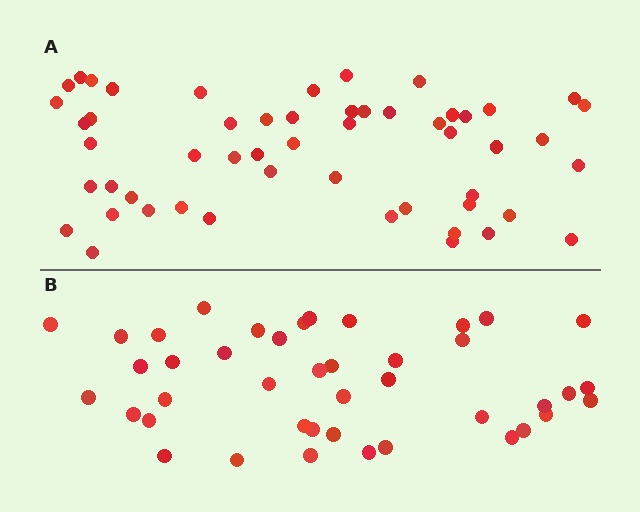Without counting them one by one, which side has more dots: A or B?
Region A (the top region) has more dots.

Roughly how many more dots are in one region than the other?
Region A has roughly 12 or so more dots than region B.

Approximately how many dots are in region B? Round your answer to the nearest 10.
About 40 dots. (The exact count is 42, which rounds to 40.)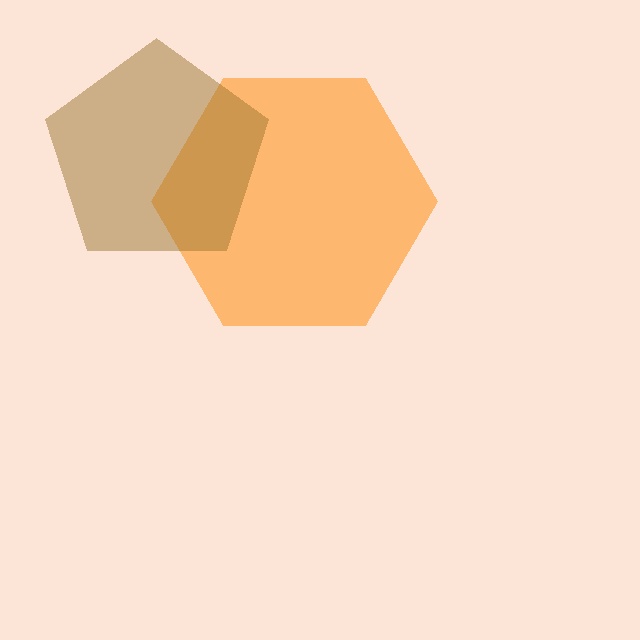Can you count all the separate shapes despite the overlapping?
Yes, there are 2 separate shapes.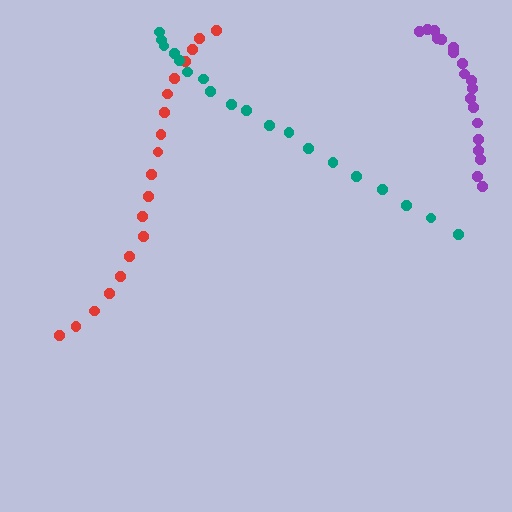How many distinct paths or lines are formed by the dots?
There are 3 distinct paths.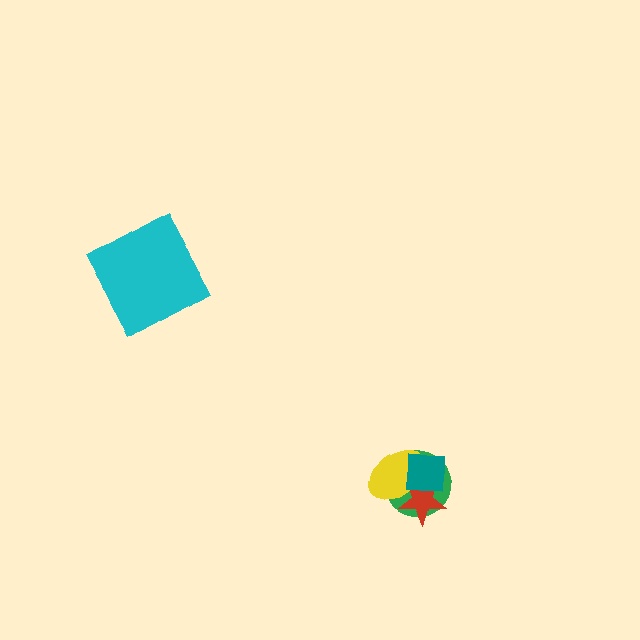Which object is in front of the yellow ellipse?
The teal square is in front of the yellow ellipse.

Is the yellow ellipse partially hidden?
Yes, it is partially covered by another shape.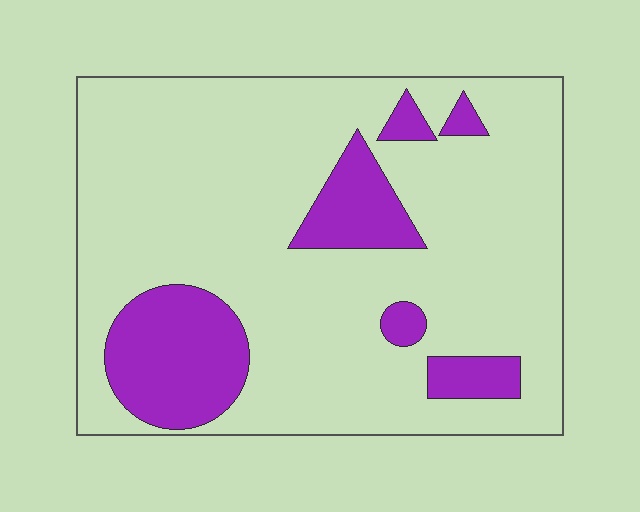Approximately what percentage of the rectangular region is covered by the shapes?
Approximately 20%.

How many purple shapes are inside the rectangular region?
6.